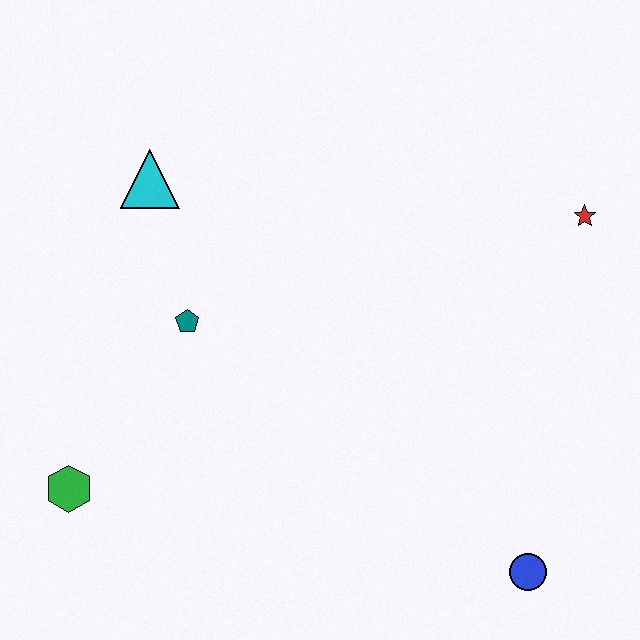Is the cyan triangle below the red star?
No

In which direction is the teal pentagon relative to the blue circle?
The teal pentagon is to the left of the blue circle.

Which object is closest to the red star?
The blue circle is closest to the red star.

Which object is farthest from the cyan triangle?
The blue circle is farthest from the cyan triangle.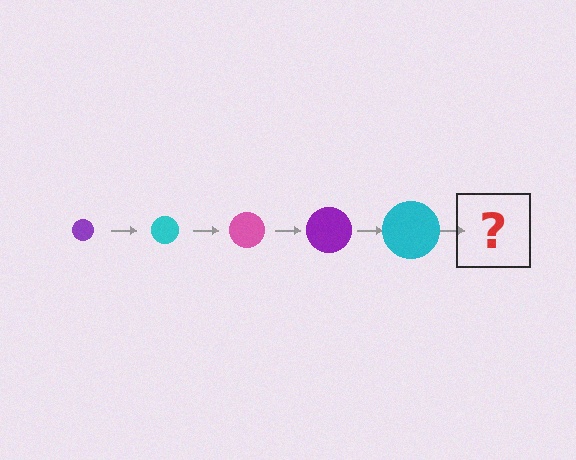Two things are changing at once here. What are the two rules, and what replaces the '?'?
The two rules are that the circle grows larger each step and the color cycles through purple, cyan, and pink. The '?' should be a pink circle, larger than the previous one.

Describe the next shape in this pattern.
It should be a pink circle, larger than the previous one.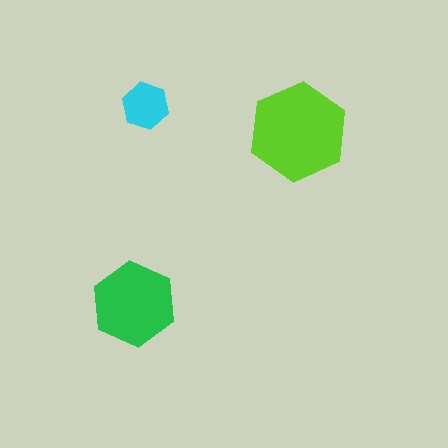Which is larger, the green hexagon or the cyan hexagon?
The green one.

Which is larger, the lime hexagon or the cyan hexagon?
The lime one.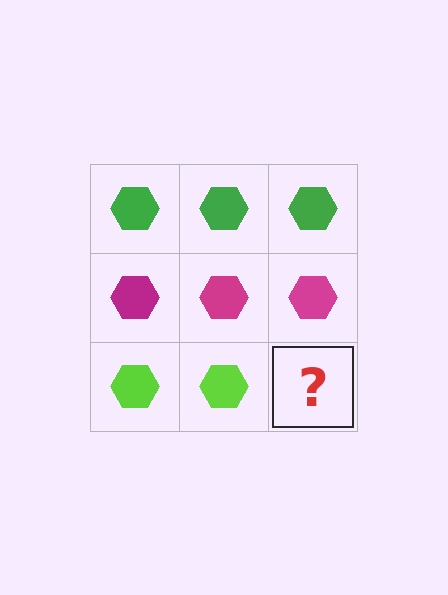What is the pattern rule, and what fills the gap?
The rule is that each row has a consistent color. The gap should be filled with a lime hexagon.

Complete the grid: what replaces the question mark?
The question mark should be replaced with a lime hexagon.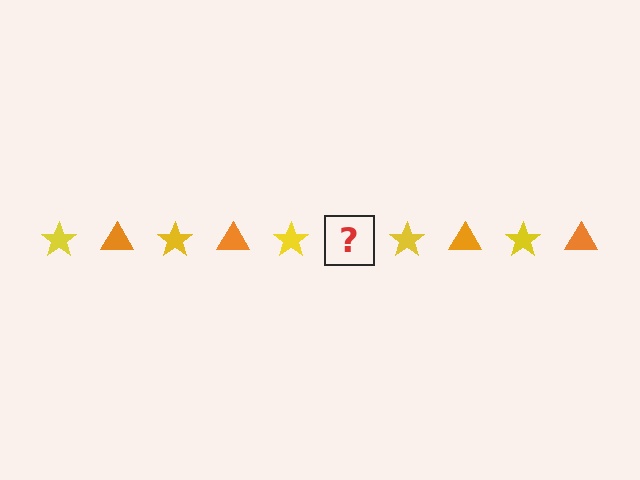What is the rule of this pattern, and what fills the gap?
The rule is that the pattern alternates between yellow star and orange triangle. The gap should be filled with an orange triangle.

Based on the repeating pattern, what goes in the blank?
The blank should be an orange triangle.